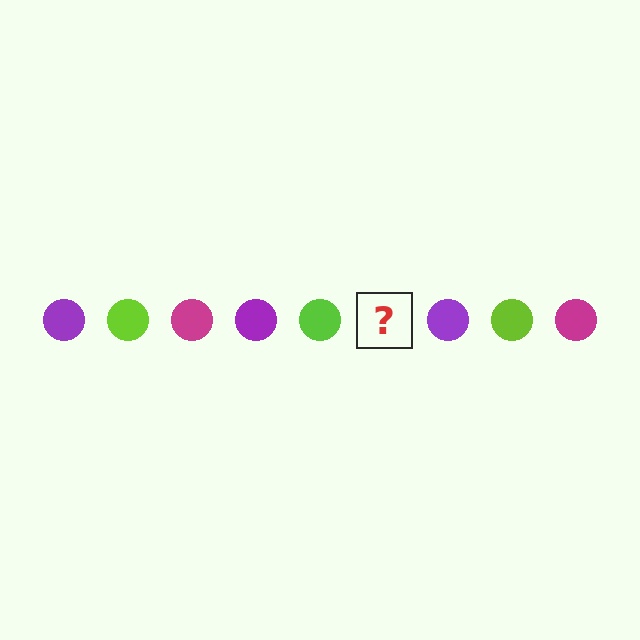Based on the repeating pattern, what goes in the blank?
The blank should be a magenta circle.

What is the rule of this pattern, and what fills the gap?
The rule is that the pattern cycles through purple, lime, magenta circles. The gap should be filled with a magenta circle.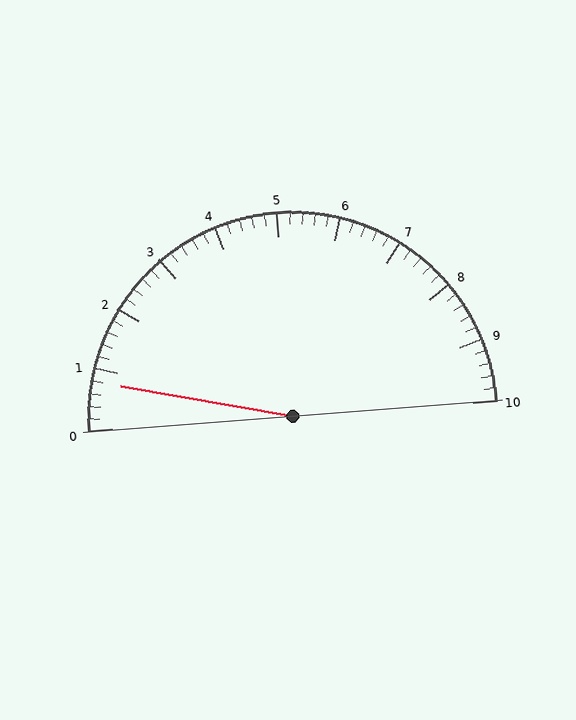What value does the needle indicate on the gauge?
The needle indicates approximately 0.8.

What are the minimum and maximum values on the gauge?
The gauge ranges from 0 to 10.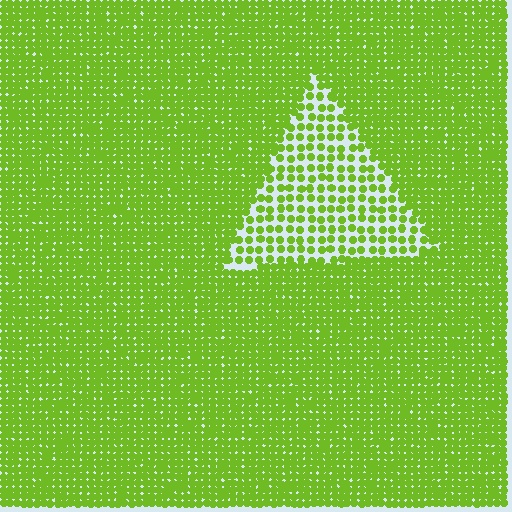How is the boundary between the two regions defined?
The boundary is defined by a change in element density (approximately 2.3x ratio). All elements are the same color, size, and shape.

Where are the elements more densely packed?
The elements are more densely packed outside the triangle boundary.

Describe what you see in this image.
The image contains small lime elements arranged at two different densities. A triangle-shaped region is visible where the elements are less densely packed than the surrounding area.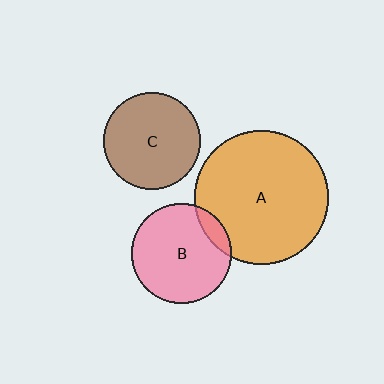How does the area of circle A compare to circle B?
Approximately 1.8 times.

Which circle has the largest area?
Circle A (orange).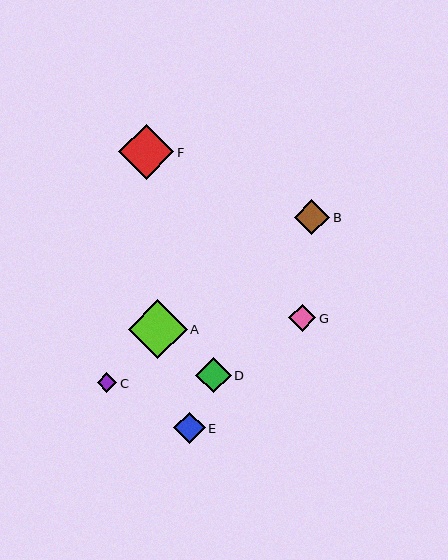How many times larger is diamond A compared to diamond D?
Diamond A is approximately 1.7 times the size of diamond D.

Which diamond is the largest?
Diamond A is the largest with a size of approximately 59 pixels.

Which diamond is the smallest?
Diamond C is the smallest with a size of approximately 20 pixels.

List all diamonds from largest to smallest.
From largest to smallest: A, F, B, D, E, G, C.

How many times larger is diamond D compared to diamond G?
Diamond D is approximately 1.3 times the size of diamond G.